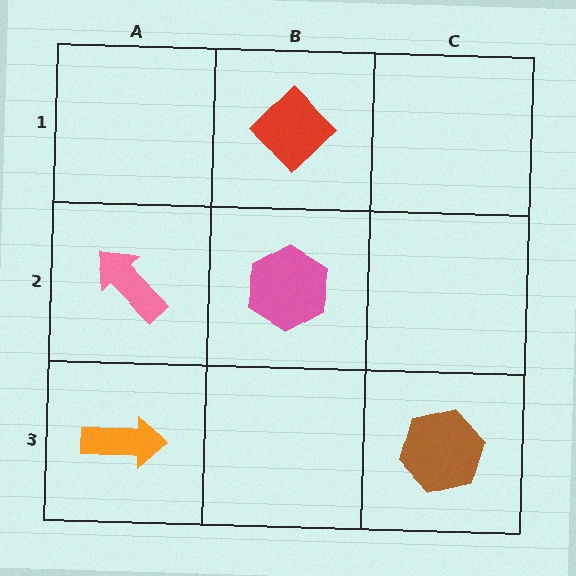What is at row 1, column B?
A red diamond.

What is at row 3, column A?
An orange arrow.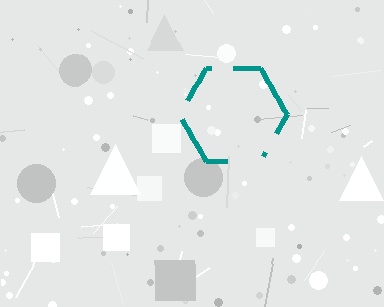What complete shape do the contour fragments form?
The contour fragments form a hexagon.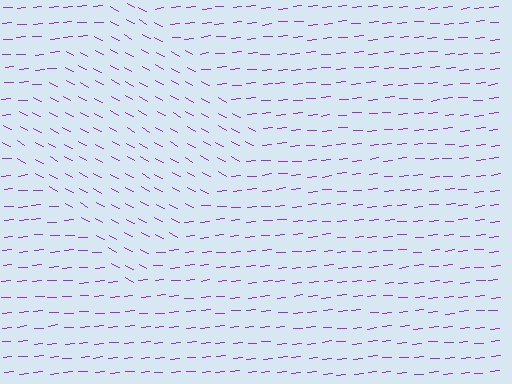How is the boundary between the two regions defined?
The boundary is defined purely by a change in line orientation (approximately 34 degrees difference). All lines are the same color and thickness.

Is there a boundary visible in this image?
Yes, there is a texture boundary formed by a change in line orientation.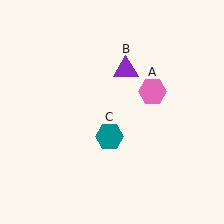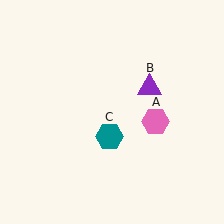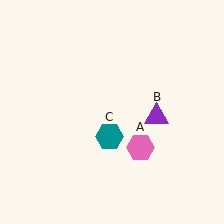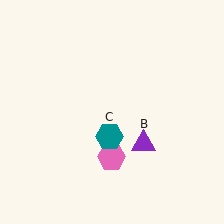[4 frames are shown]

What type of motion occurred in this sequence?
The pink hexagon (object A), purple triangle (object B) rotated clockwise around the center of the scene.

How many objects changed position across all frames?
2 objects changed position: pink hexagon (object A), purple triangle (object B).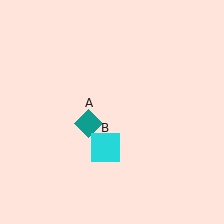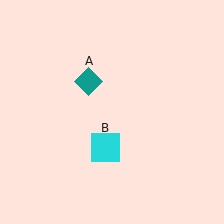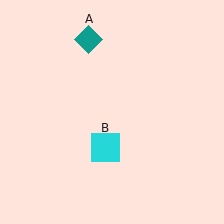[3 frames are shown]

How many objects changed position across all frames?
1 object changed position: teal diamond (object A).